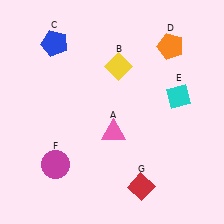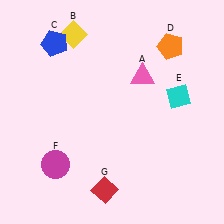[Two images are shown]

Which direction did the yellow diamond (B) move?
The yellow diamond (B) moved left.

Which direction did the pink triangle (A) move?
The pink triangle (A) moved up.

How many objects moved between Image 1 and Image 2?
3 objects moved between the two images.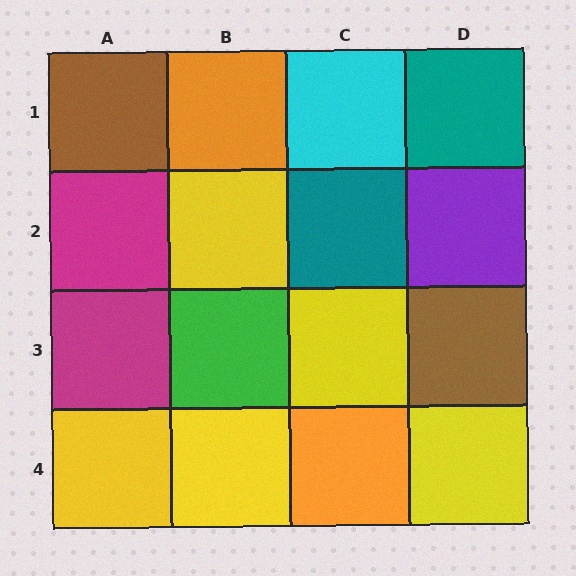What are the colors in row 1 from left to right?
Brown, orange, cyan, teal.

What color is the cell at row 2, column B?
Yellow.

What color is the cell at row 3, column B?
Green.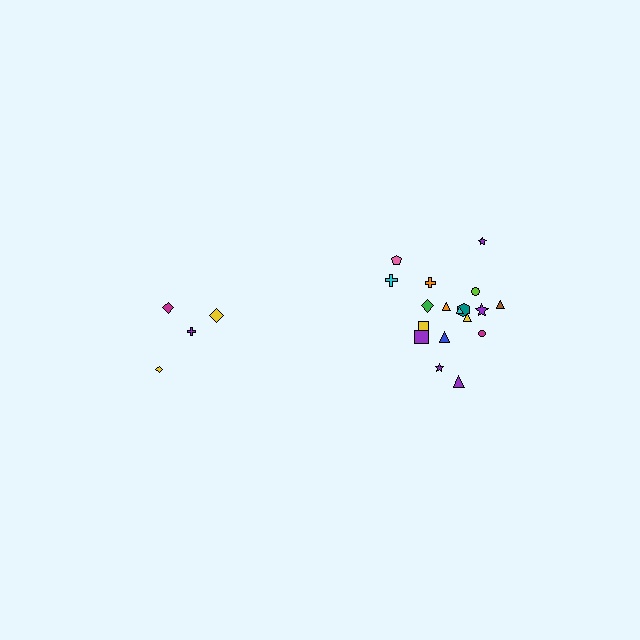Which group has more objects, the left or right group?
The right group.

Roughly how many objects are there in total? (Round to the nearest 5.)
Roughly 20 objects in total.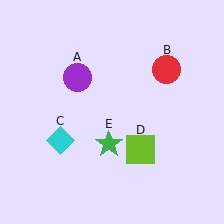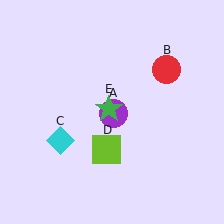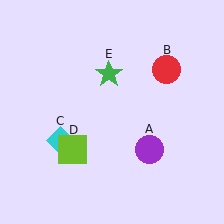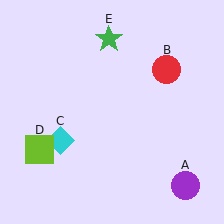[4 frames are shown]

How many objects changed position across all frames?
3 objects changed position: purple circle (object A), lime square (object D), green star (object E).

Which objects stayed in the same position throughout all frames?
Red circle (object B) and cyan diamond (object C) remained stationary.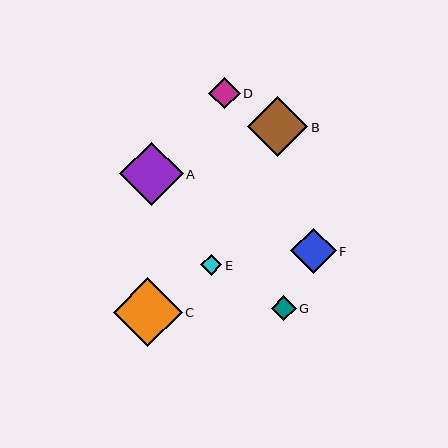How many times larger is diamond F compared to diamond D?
Diamond F is approximately 1.4 times the size of diamond D.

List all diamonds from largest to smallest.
From largest to smallest: C, A, B, F, D, G, E.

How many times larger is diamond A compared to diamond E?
Diamond A is approximately 3.0 times the size of diamond E.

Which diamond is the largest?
Diamond C is the largest with a size of approximately 69 pixels.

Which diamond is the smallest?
Diamond E is the smallest with a size of approximately 21 pixels.